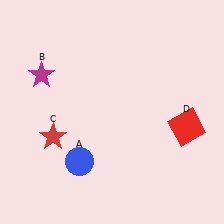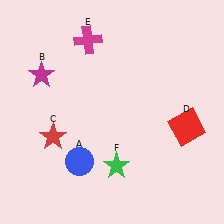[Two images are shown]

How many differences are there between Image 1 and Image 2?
There are 2 differences between the two images.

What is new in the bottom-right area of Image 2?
A green star (F) was added in the bottom-right area of Image 2.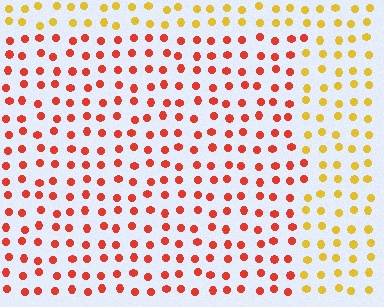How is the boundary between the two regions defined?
The boundary is defined purely by a slight shift in hue (about 45 degrees). Spacing, size, and orientation are identical on both sides.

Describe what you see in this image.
The image is filled with small yellow elements in a uniform arrangement. A rectangle-shaped region is visible where the elements are tinted to a slightly different hue, forming a subtle color boundary.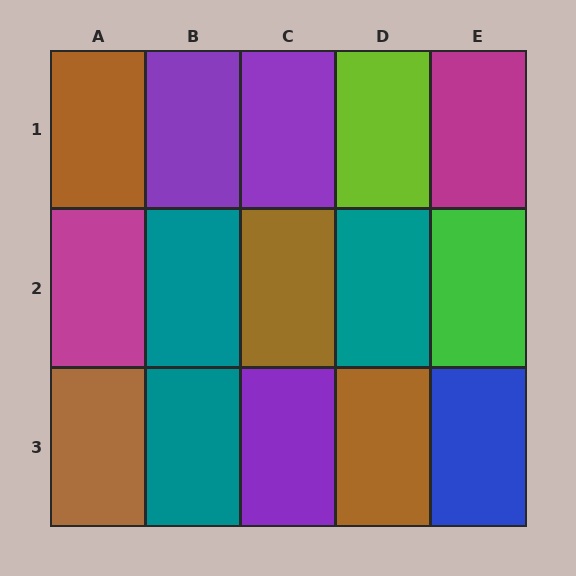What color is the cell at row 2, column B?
Teal.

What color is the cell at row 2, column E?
Green.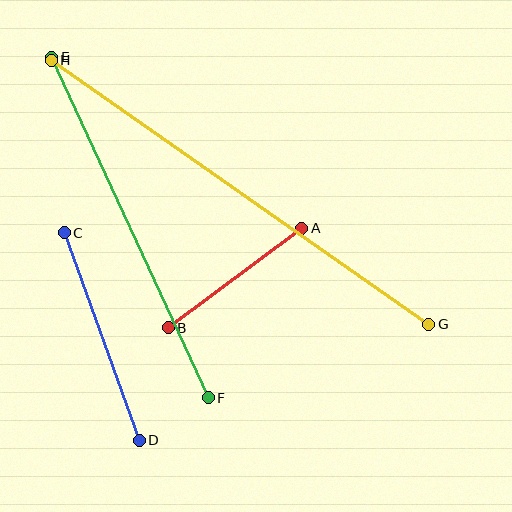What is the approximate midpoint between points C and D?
The midpoint is at approximately (102, 337) pixels.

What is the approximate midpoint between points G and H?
The midpoint is at approximately (240, 192) pixels.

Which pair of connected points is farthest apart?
Points G and H are farthest apart.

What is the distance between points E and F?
The distance is approximately 375 pixels.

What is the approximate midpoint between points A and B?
The midpoint is at approximately (235, 278) pixels.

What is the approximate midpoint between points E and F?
The midpoint is at approximately (130, 227) pixels.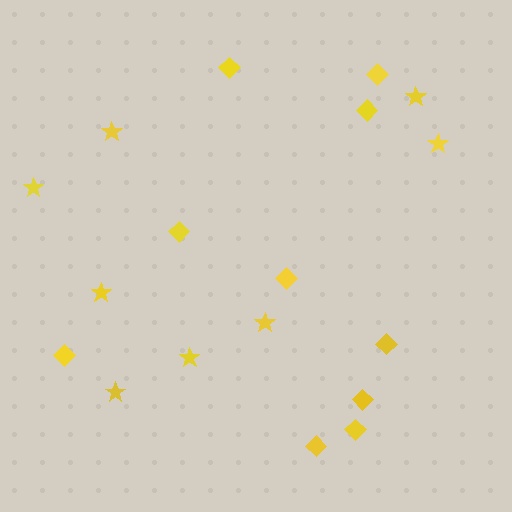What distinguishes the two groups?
There are 2 groups: one group of diamonds (10) and one group of stars (8).